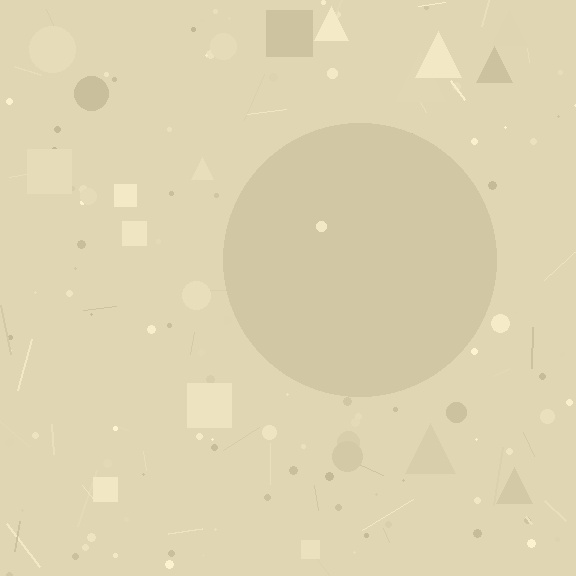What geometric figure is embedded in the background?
A circle is embedded in the background.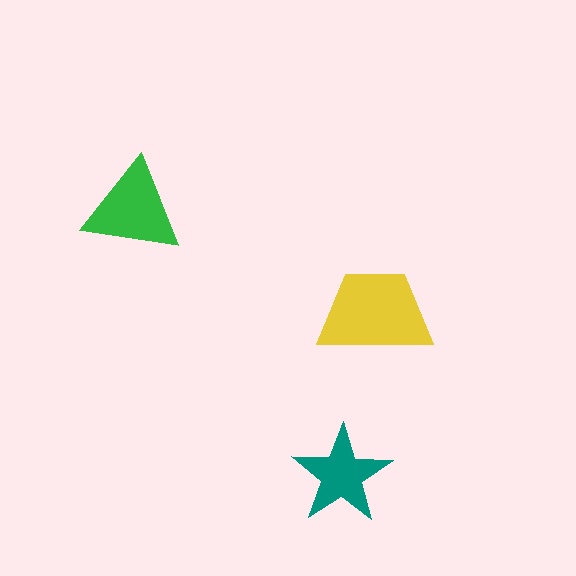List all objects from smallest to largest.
The teal star, the green triangle, the yellow trapezoid.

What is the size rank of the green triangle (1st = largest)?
2nd.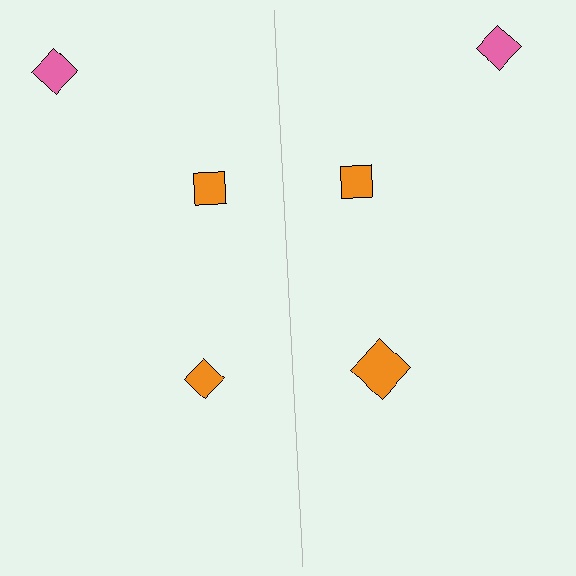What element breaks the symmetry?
The orange diamond on the right side has a different size than its mirror counterpart.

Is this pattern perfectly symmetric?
No, the pattern is not perfectly symmetric. The orange diamond on the right side has a different size than its mirror counterpart.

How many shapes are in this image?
There are 6 shapes in this image.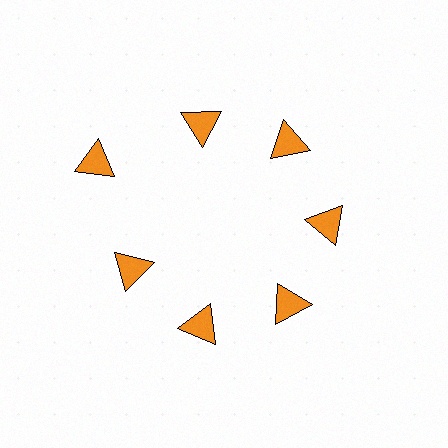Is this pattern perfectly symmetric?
No. The 7 orange triangles are arranged in a ring, but one element near the 10 o'clock position is pushed outward from the center, breaking the 7-fold rotational symmetry.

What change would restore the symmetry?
The symmetry would be restored by moving it inward, back onto the ring so that all 7 triangles sit at equal angles and equal distance from the center.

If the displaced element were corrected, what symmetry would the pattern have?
It would have 7-fold rotational symmetry — the pattern would map onto itself every 51 degrees.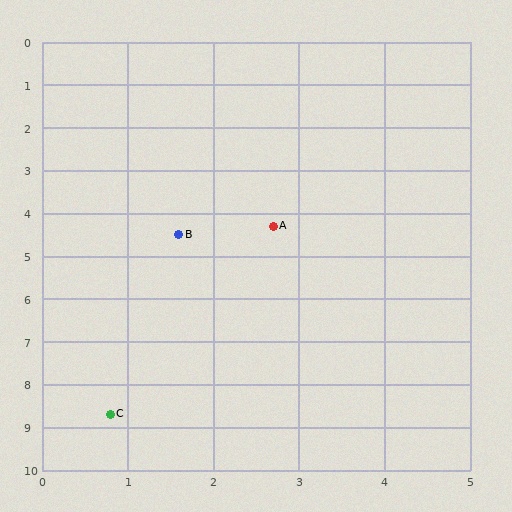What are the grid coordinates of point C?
Point C is at approximately (0.8, 8.7).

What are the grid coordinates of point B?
Point B is at approximately (1.6, 4.5).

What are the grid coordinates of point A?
Point A is at approximately (2.7, 4.3).